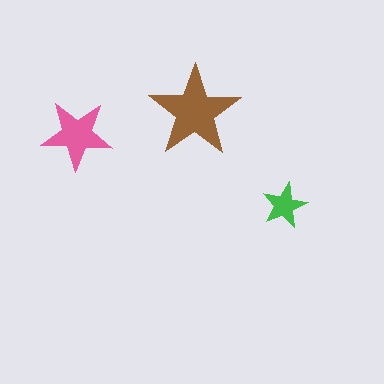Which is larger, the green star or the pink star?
The pink one.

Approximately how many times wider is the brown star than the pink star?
About 1.5 times wider.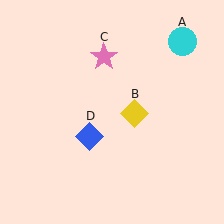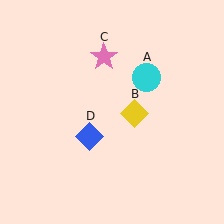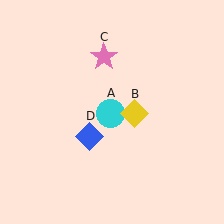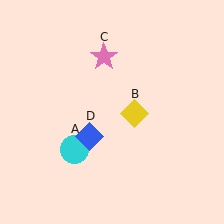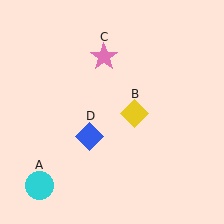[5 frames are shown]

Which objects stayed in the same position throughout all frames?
Yellow diamond (object B) and pink star (object C) and blue diamond (object D) remained stationary.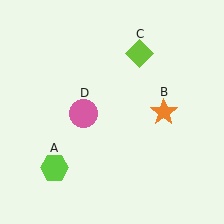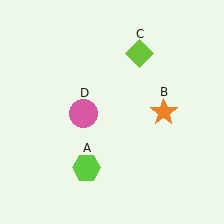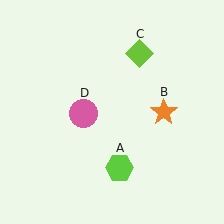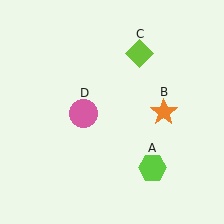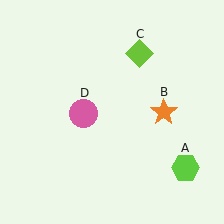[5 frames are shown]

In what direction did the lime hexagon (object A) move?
The lime hexagon (object A) moved right.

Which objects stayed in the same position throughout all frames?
Orange star (object B) and lime diamond (object C) and pink circle (object D) remained stationary.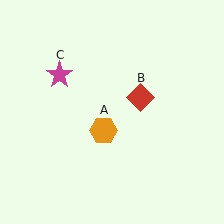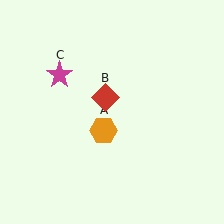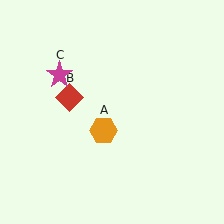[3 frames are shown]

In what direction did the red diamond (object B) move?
The red diamond (object B) moved left.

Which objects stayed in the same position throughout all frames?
Orange hexagon (object A) and magenta star (object C) remained stationary.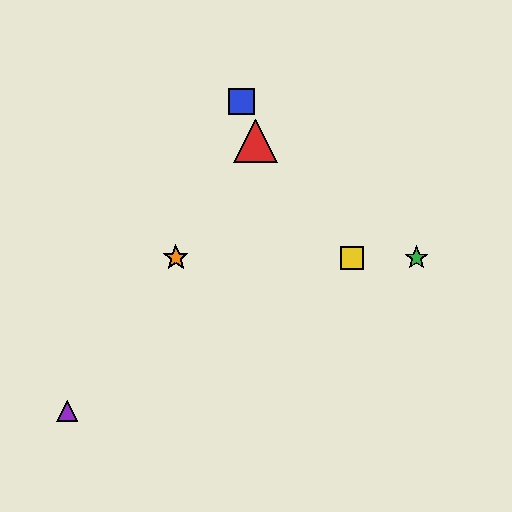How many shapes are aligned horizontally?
3 shapes (the green star, the yellow square, the orange star) are aligned horizontally.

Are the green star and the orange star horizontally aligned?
Yes, both are at y≈258.